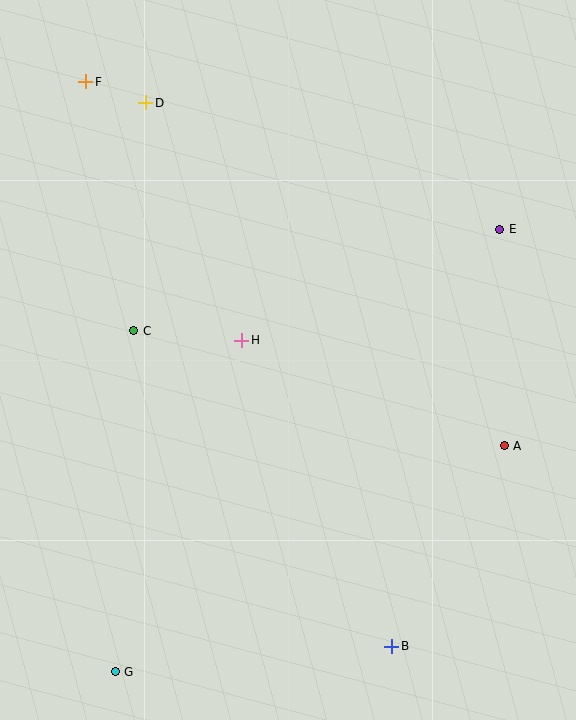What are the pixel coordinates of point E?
Point E is at (500, 229).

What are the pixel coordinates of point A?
Point A is at (504, 446).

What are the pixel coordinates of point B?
Point B is at (392, 646).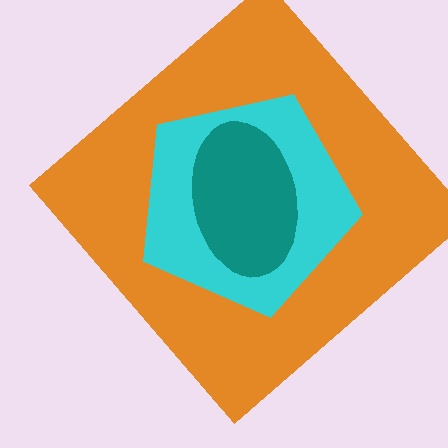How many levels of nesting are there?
3.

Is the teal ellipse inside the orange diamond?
Yes.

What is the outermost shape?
The orange diamond.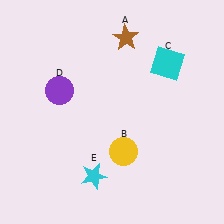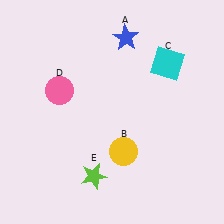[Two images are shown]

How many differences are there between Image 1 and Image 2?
There are 3 differences between the two images.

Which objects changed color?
A changed from brown to blue. D changed from purple to pink. E changed from cyan to lime.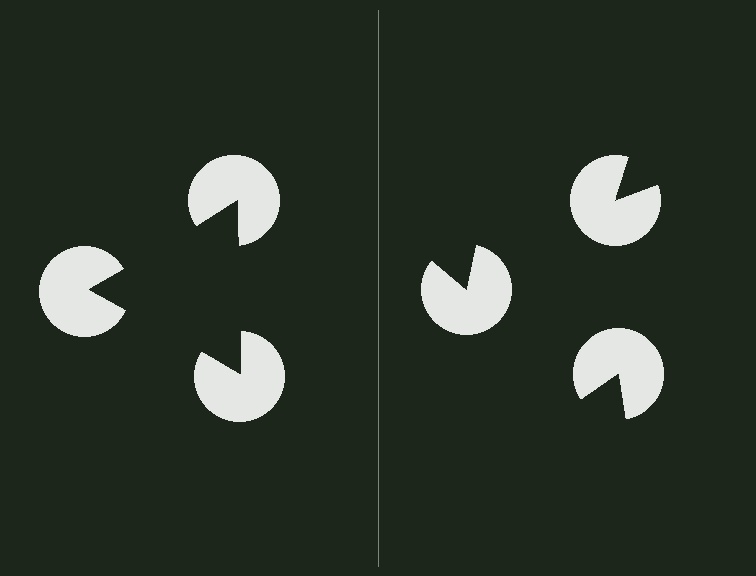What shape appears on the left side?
An illusory triangle.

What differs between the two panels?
The pac-man discs are positioned identically on both sides; only the wedge orientations differ. On the left they align to a triangle; on the right they are misaligned.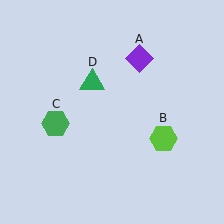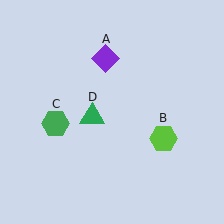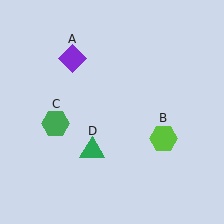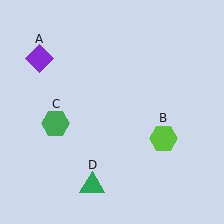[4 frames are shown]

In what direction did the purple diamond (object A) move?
The purple diamond (object A) moved left.